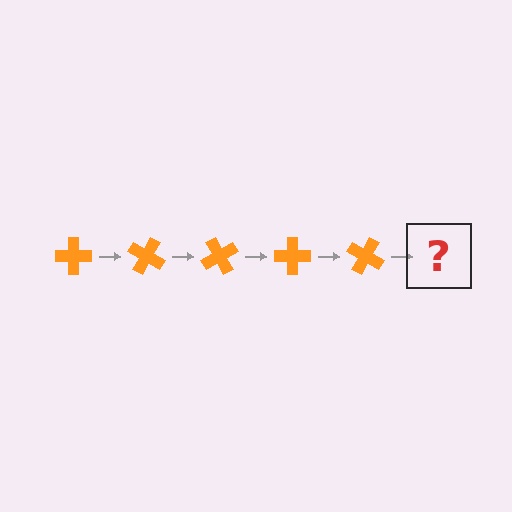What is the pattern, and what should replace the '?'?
The pattern is that the cross rotates 30 degrees each step. The '?' should be an orange cross rotated 150 degrees.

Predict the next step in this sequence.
The next step is an orange cross rotated 150 degrees.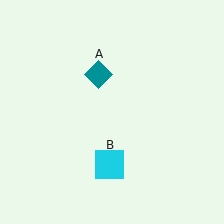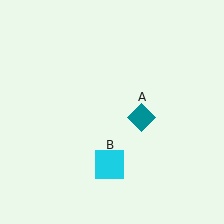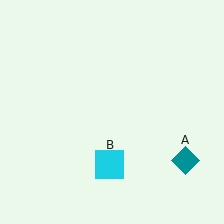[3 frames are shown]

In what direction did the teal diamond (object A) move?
The teal diamond (object A) moved down and to the right.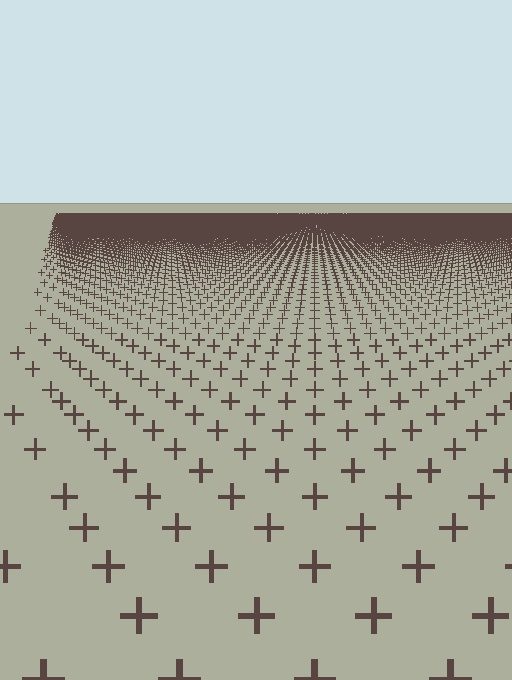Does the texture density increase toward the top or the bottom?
Density increases toward the top.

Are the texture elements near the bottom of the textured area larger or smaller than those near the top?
Larger. Near the bottom, elements are closer to the viewer and appear at a bigger on-screen size.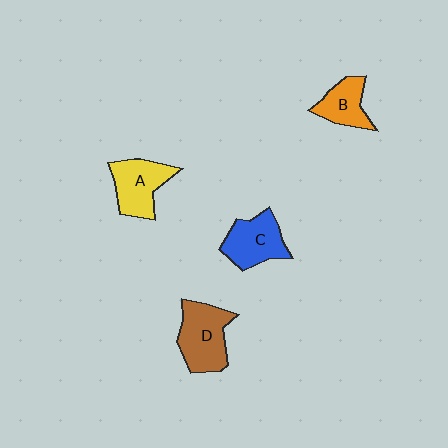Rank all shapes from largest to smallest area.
From largest to smallest: D (brown), A (yellow), C (blue), B (orange).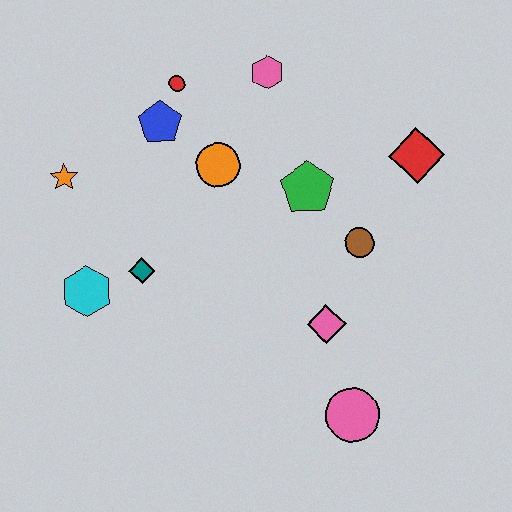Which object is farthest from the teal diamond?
The red diamond is farthest from the teal diamond.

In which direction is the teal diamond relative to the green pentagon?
The teal diamond is to the left of the green pentagon.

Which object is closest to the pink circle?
The pink diamond is closest to the pink circle.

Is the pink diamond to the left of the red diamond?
Yes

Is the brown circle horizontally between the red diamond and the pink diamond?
Yes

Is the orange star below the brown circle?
No